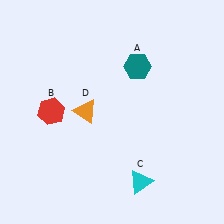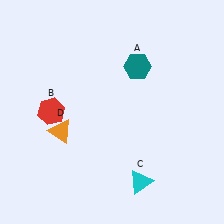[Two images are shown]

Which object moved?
The orange triangle (D) moved left.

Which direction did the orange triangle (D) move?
The orange triangle (D) moved left.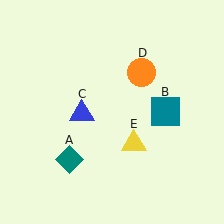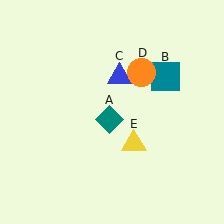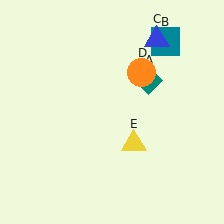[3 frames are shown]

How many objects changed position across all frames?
3 objects changed position: teal diamond (object A), teal square (object B), blue triangle (object C).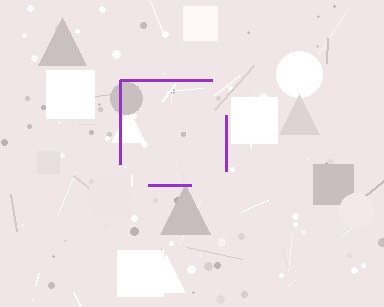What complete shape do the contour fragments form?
The contour fragments form a square.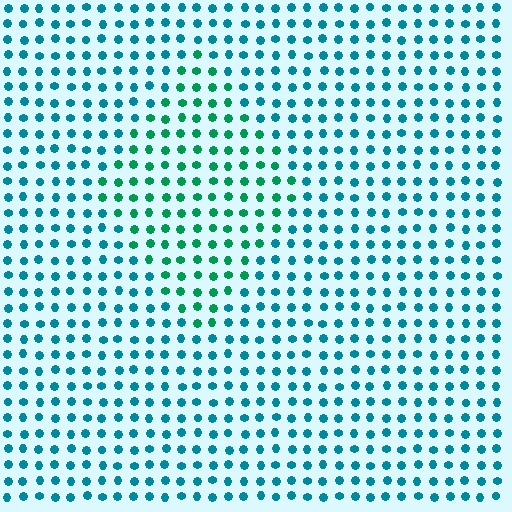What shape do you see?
I see a diamond.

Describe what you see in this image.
The image is filled with small teal elements in a uniform arrangement. A diamond-shaped region is visible where the elements are tinted to a slightly different hue, forming a subtle color boundary.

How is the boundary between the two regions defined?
The boundary is defined purely by a slight shift in hue (about 35 degrees). Spacing, size, and orientation are identical on both sides.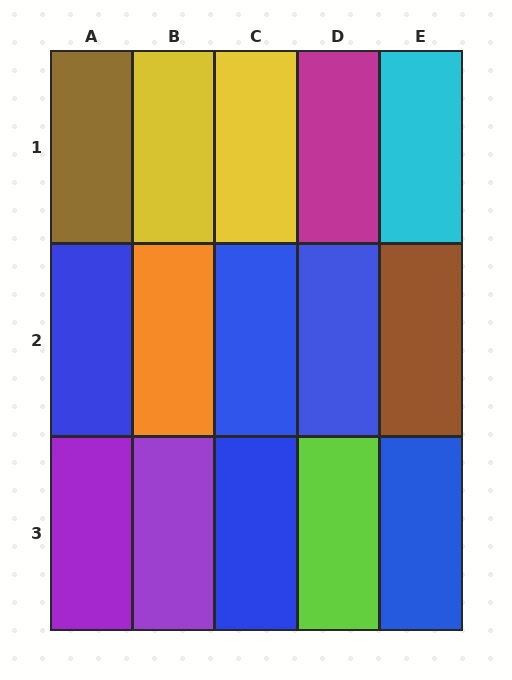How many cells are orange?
1 cell is orange.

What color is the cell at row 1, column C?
Yellow.